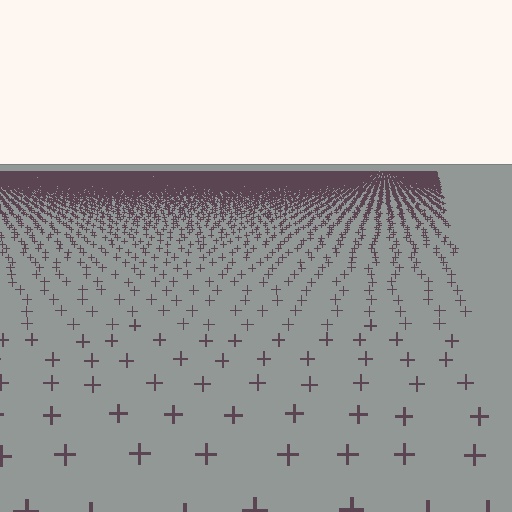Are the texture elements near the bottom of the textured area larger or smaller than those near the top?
Larger. Near the bottom, elements are closer to the viewer and appear at a bigger on-screen size.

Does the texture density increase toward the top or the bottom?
Density increases toward the top.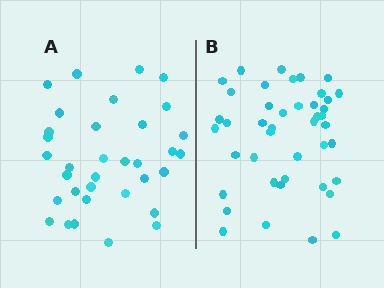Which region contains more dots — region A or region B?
Region B (the right region) has more dots.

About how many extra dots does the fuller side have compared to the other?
Region B has roughly 8 or so more dots than region A.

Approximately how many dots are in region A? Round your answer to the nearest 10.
About 30 dots. (The exact count is 34, which rounds to 30.)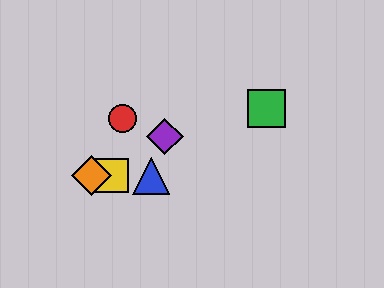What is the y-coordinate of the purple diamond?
The purple diamond is at y≈137.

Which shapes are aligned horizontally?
The blue triangle, the yellow square, the orange diamond are aligned horizontally.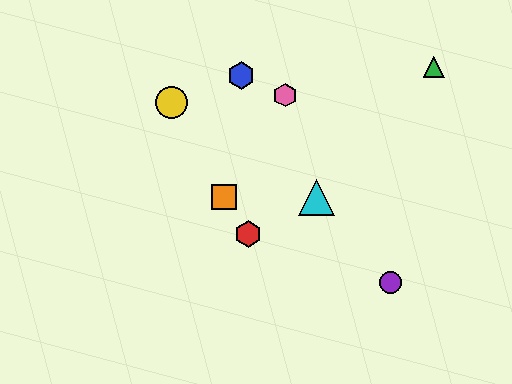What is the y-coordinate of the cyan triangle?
The cyan triangle is at y≈197.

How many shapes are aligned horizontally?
2 shapes (the orange square, the cyan triangle) are aligned horizontally.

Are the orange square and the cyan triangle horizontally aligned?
Yes, both are at y≈197.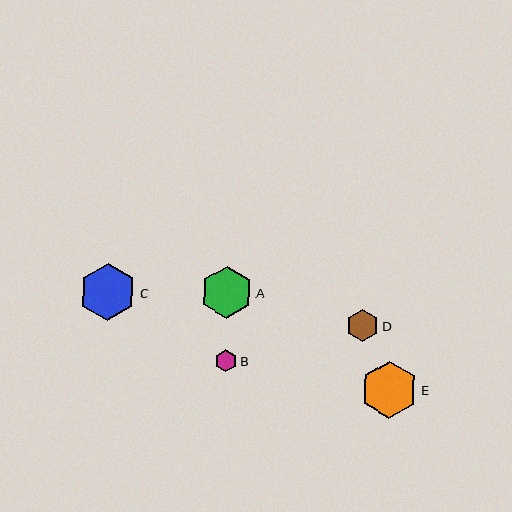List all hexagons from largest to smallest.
From largest to smallest: E, C, A, D, B.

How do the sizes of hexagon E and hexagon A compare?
Hexagon E and hexagon A are approximately the same size.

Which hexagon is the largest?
Hexagon E is the largest with a size of approximately 57 pixels.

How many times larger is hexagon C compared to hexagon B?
Hexagon C is approximately 2.6 times the size of hexagon B.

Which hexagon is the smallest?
Hexagon B is the smallest with a size of approximately 22 pixels.